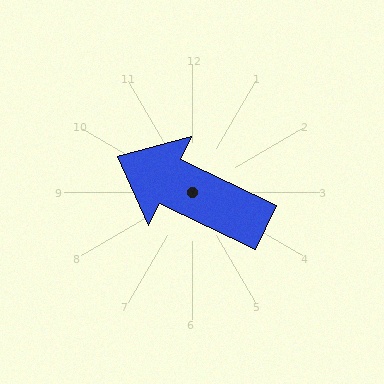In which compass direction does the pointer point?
Northwest.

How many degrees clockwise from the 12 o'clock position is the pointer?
Approximately 296 degrees.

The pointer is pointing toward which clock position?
Roughly 10 o'clock.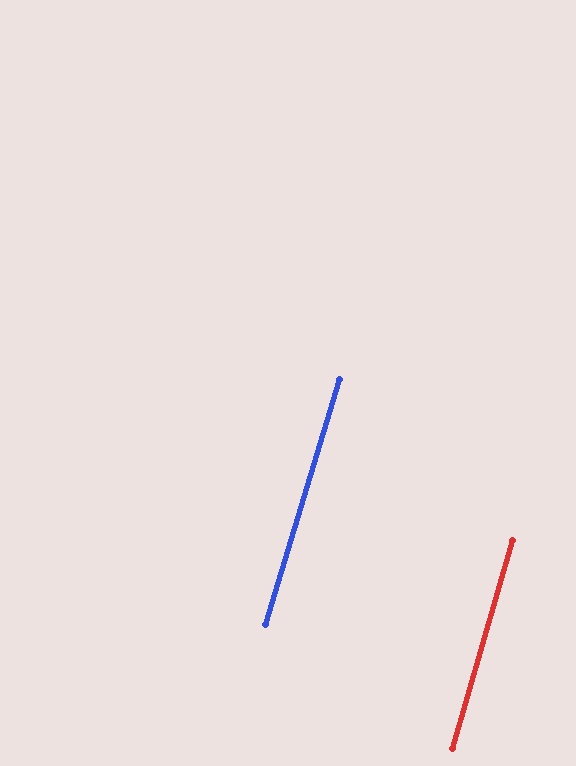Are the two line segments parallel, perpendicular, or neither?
Parallel — their directions differ by only 0.7°.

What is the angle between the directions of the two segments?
Approximately 1 degree.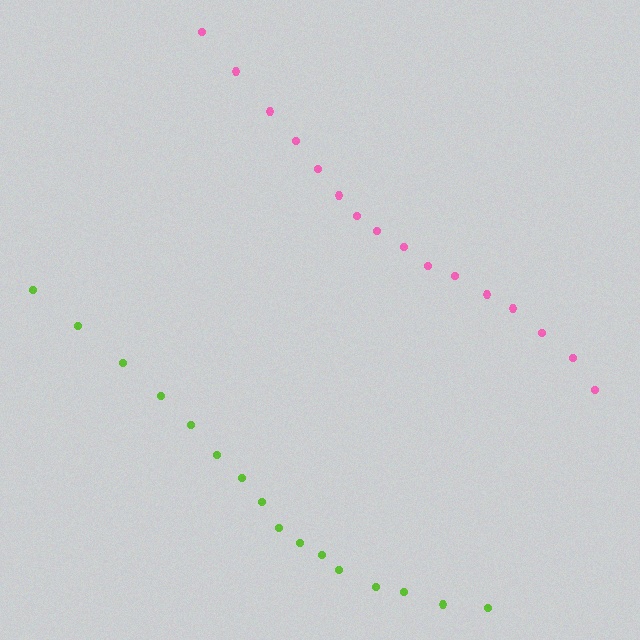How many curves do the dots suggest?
There are 2 distinct paths.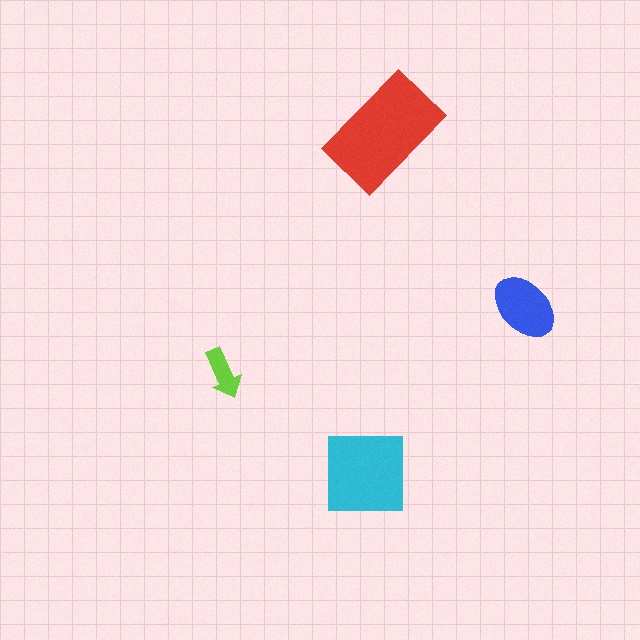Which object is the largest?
The red rectangle.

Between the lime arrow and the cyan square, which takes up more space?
The cyan square.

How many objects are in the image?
There are 4 objects in the image.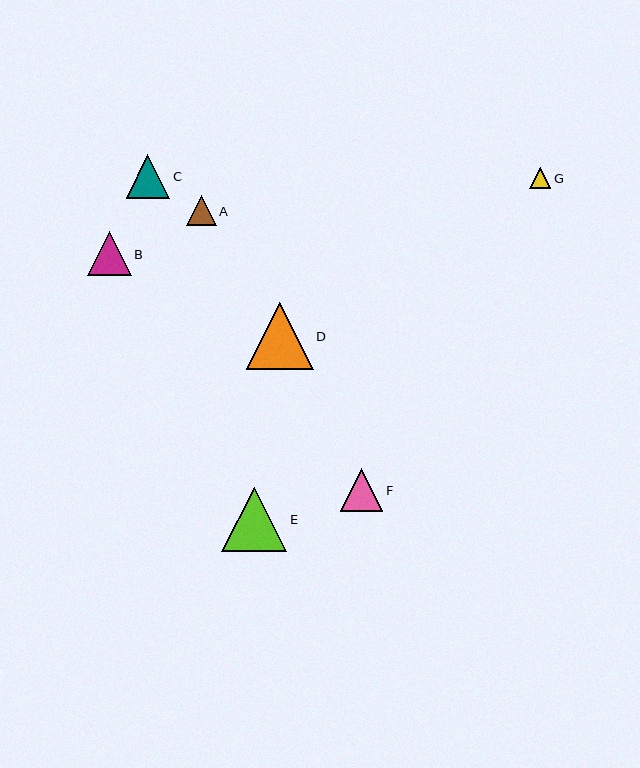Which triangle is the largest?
Triangle D is the largest with a size of approximately 67 pixels.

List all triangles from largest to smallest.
From largest to smallest: D, E, B, C, F, A, G.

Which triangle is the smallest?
Triangle G is the smallest with a size of approximately 21 pixels.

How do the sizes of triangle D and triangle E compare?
Triangle D and triangle E are approximately the same size.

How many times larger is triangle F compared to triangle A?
Triangle F is approximately 1.4 times the size of triangle A.